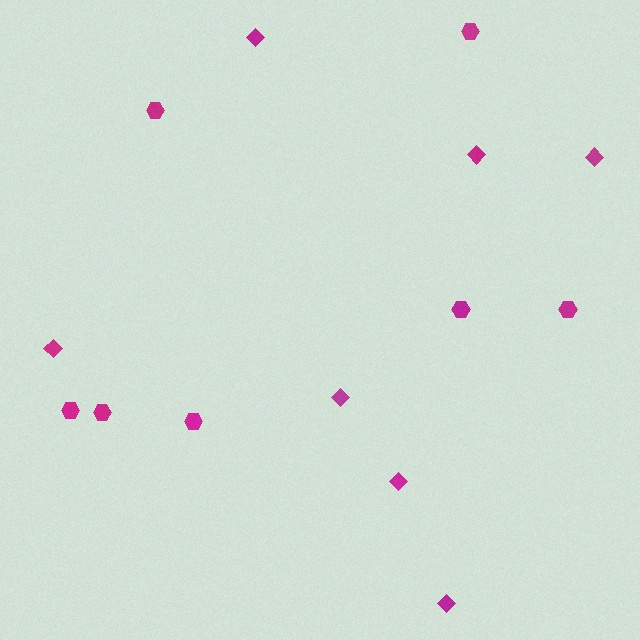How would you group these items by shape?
There are 2 groups: one group of hexagons (7) and one group of diamonds (7).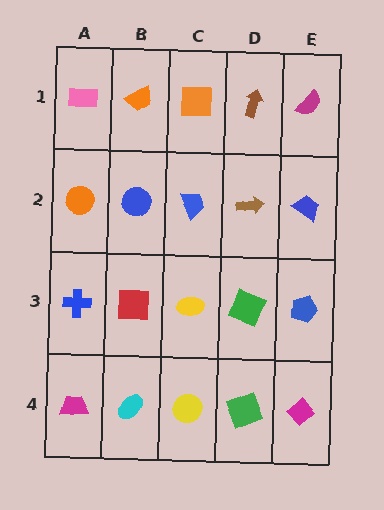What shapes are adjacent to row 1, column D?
A brown arrow (row 2, column D), an orange square (row 1, column C), a magenta semicircle (row 1, column E).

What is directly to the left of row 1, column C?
An orange trapezoid.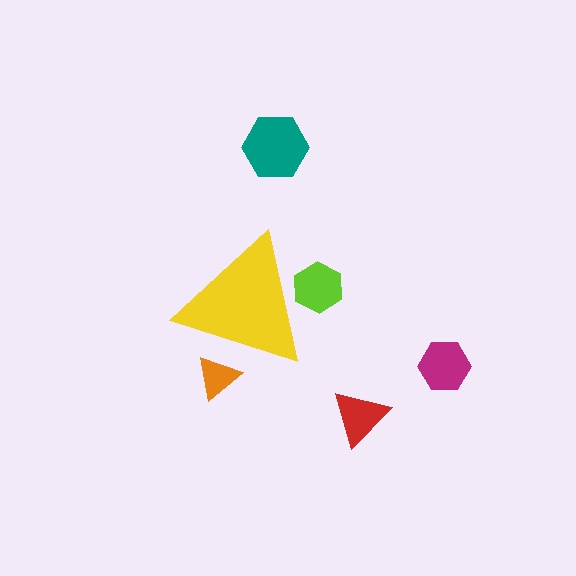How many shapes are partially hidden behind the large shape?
2 shapes are partially hidden.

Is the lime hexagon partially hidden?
Yes, the lime hexagon is partially hidden behind the yellow triangle.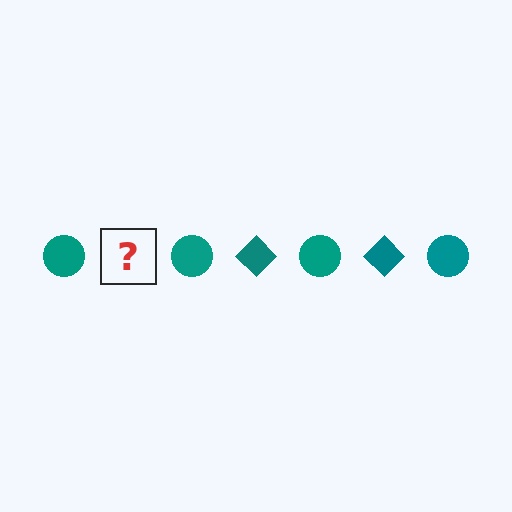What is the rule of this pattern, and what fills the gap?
The rule is that the pattern cycles through circle, diamond shapes in teal. The gap should be filled with a teal diamond.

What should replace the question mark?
The question mark should be replaced with a teal diamond.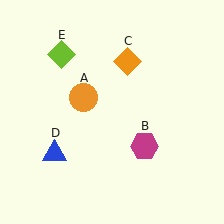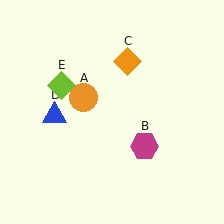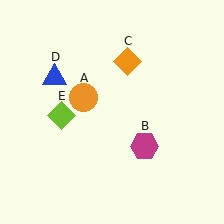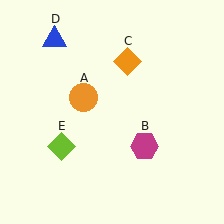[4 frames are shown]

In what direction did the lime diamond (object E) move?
The lime diamond (object E) moved down.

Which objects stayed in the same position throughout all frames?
Orange circle (object A) and magenta hexagon (object B) and orange diamond (object C) remained stationary.